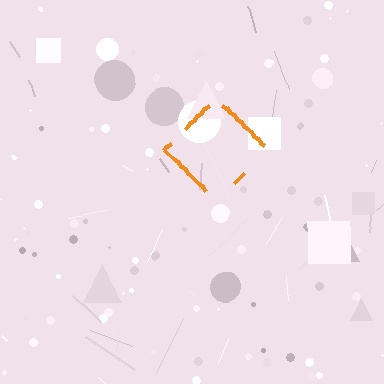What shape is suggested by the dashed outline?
The dashed outline suggests a diamond.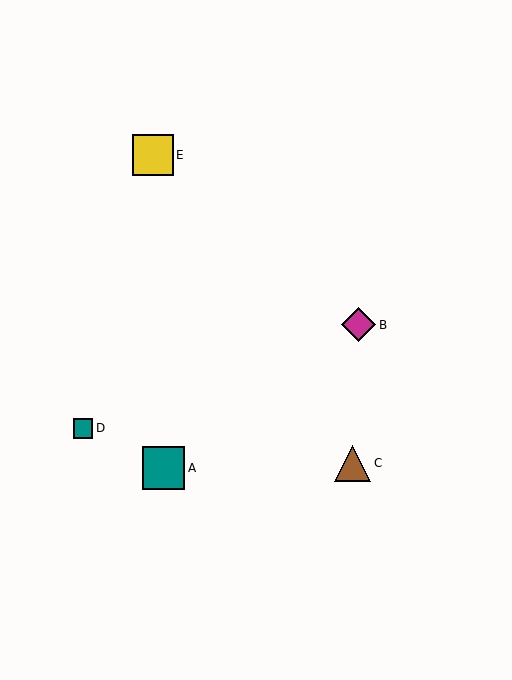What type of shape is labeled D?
Shape D is a teal square.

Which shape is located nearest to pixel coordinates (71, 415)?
The teal square (labeled D) at (83, 428) is nearest to that location.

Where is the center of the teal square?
The center of the teal square is at (83, 428).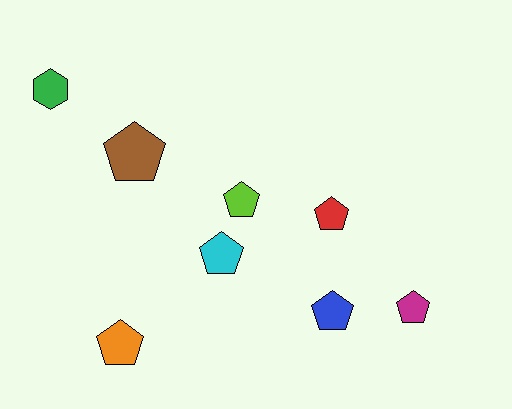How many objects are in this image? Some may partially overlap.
There are 8 objects.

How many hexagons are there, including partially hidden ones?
There is 1 hexagon.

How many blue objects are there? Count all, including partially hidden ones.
There is 1 blue object.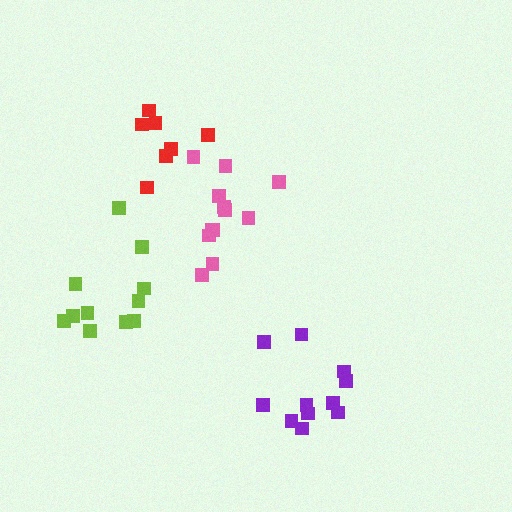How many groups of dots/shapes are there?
There are 4 groups.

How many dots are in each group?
Group 1: 11 dots, Group 2: 12 dots, Group 3: 11 dots, Group 4: 8 dots (42 total).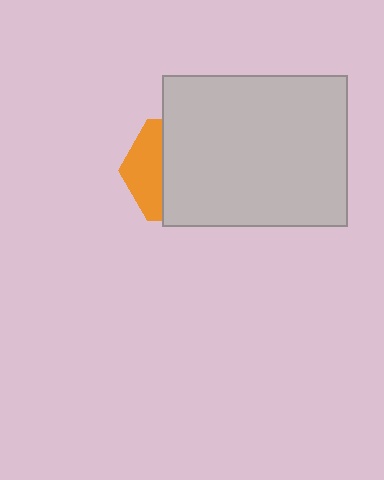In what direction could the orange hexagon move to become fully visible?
The orange hexagon could move left. That would shift it out from behind the light gray rectangle entirely.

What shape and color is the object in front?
The object in front is a light gray rectangle.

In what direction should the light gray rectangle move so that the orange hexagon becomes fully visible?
The light gray rectangle should move right. That is the shortest direction to clear the overlap and leave the orange hexagon fully visible.